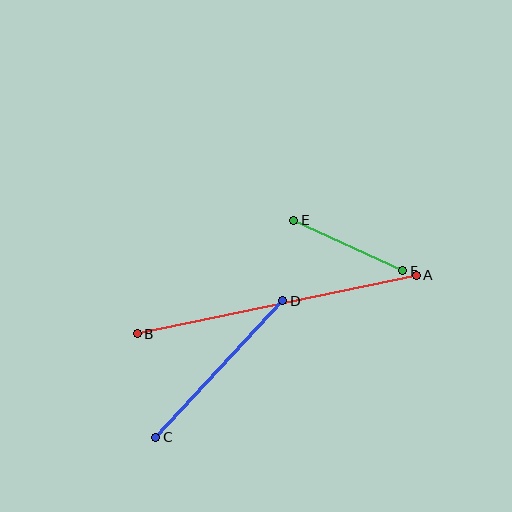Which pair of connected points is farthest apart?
Points A and B are farthest apart.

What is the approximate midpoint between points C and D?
The midpoint is at approximately (219, 369) pixels.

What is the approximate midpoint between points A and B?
The midpoint is at approximately (277, 305) pixels.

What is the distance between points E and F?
The distance is approximately 120 pixels.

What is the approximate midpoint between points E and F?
The midpoint is at approximately (348, 245) pixels.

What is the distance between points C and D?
The distance is approximately 186 pixels.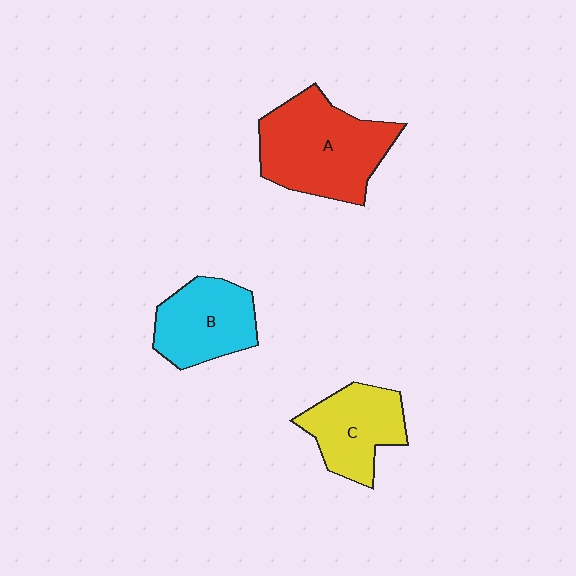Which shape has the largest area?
Shape A (red).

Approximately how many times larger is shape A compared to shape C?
Approximately 1.5 times.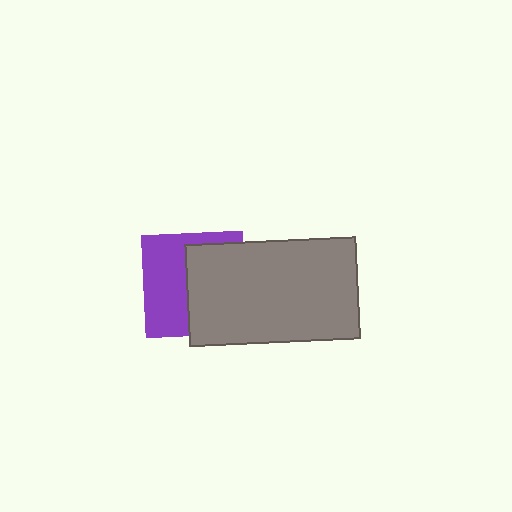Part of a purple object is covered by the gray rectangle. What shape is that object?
It is a square.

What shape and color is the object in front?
The object in front is a gray rectangle.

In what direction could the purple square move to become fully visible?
The purple square could move left. That would shift it out from behind the gray rectangle entirely.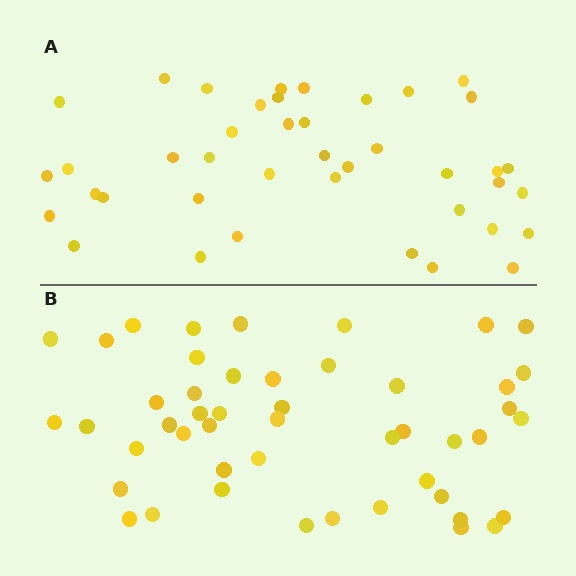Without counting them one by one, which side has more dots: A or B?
Region B (the bottom region) has more dots.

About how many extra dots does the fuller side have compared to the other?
Region B has roughly 8 or so more dots than region A.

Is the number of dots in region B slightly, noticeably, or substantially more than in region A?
Region B has only slightly more — the two regions are fairly close. The ratio is roughly 1.2 to 1.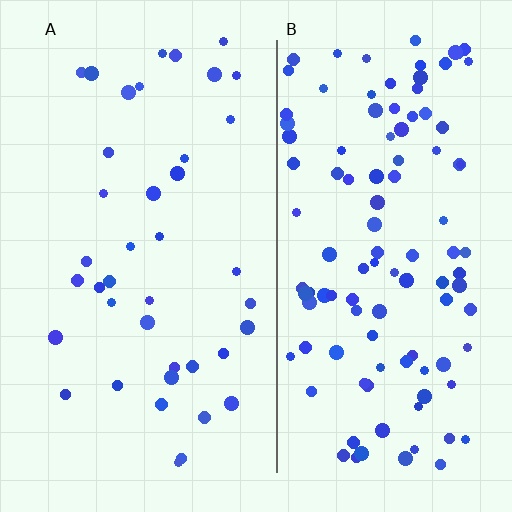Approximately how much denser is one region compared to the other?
Approximately 2.8× — region B over region A.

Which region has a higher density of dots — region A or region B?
B (the right).